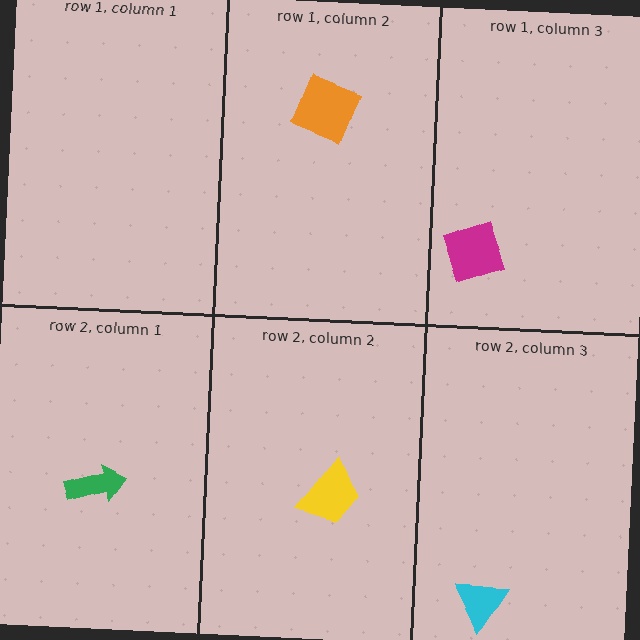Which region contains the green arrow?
The row 2, column 1 region.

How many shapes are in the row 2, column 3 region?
1.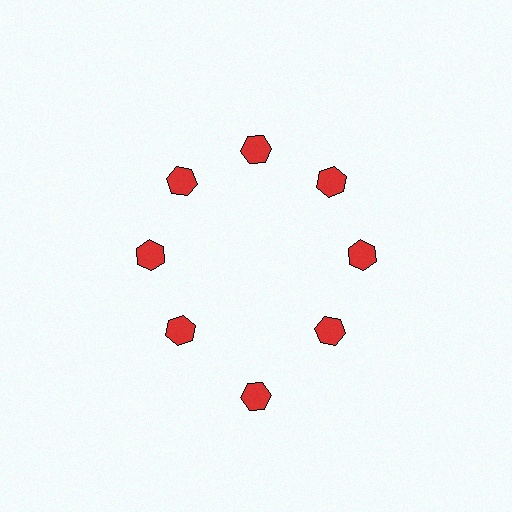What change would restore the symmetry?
The symmetry would be restored by moving it inward, back onto the ring so that all 8 hexagons sit at equal angles and equal distance from the center.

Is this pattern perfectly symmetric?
No. The 8 red hexagons are arranged in a ring, but one element near the 6 o'clock position is pushed outward from the center, breaking the 8-fold rotational symmetry.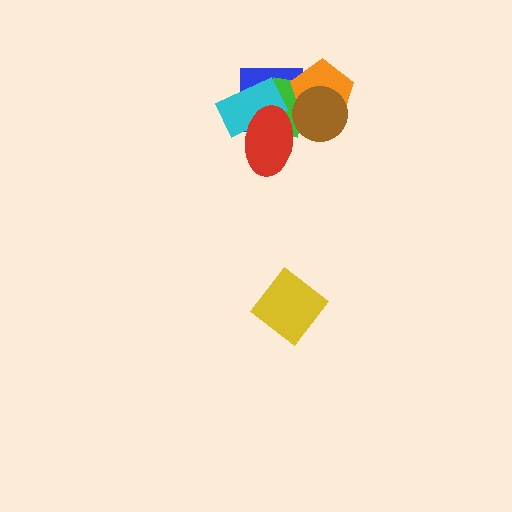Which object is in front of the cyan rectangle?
The red ellipse is in front of the cyan rectangle.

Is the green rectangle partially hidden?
Yes, it is partially covered by another shape.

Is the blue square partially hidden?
Yes, it is partially covered by another shape.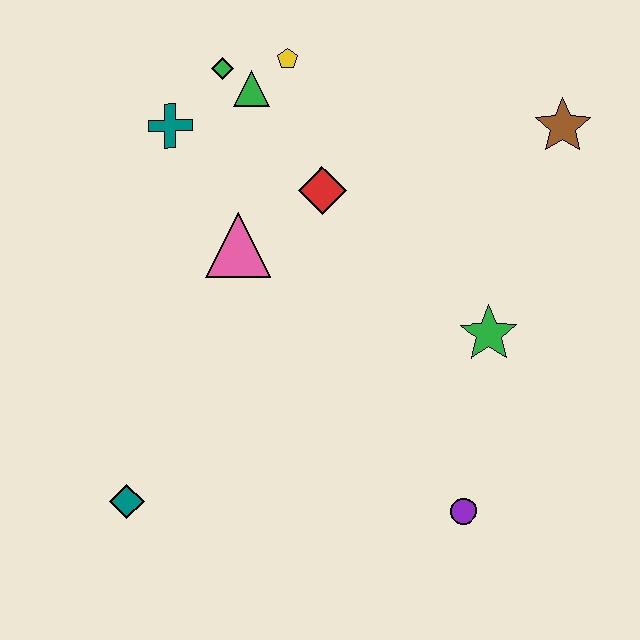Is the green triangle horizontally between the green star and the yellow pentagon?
No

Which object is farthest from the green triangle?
The purple circle is farthest from the green triangle.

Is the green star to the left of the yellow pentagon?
No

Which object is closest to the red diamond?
The pink triangle is closest to the red diamond.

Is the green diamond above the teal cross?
Yes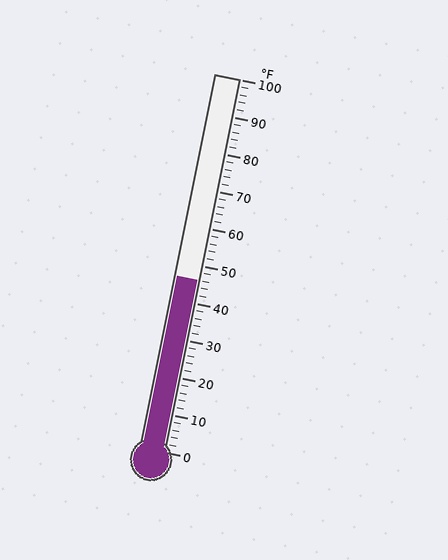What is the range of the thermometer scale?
The thermometer scale ranges from 0°F to 100°F.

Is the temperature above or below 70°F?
The temperature is below 70°F.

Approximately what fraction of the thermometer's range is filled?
The thermometer is filled to approximately 45% of its range.